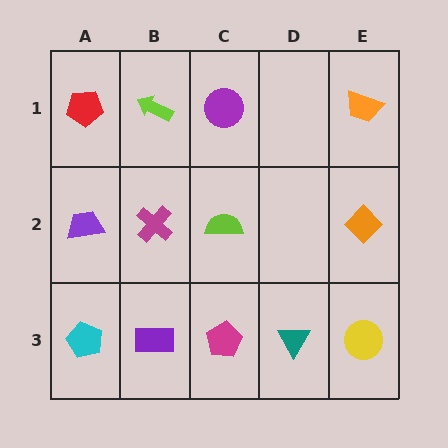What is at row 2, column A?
A purple trapezoid.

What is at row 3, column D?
A teal triangle.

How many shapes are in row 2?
4 shapes.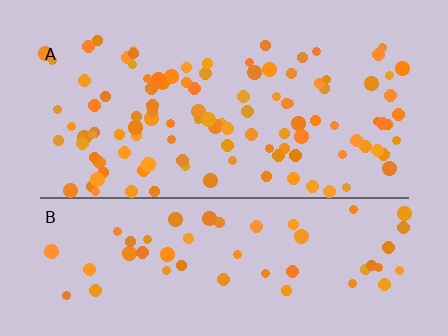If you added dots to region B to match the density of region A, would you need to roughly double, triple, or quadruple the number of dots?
Approximately double.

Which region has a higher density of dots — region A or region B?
A (the top).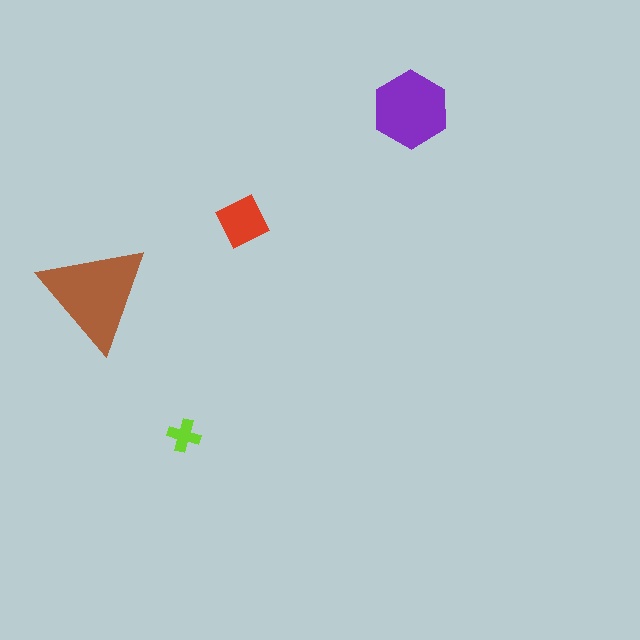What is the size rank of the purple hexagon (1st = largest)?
2nd.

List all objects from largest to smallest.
The brown triangle, the purple hexagon, the red square, the lime cross.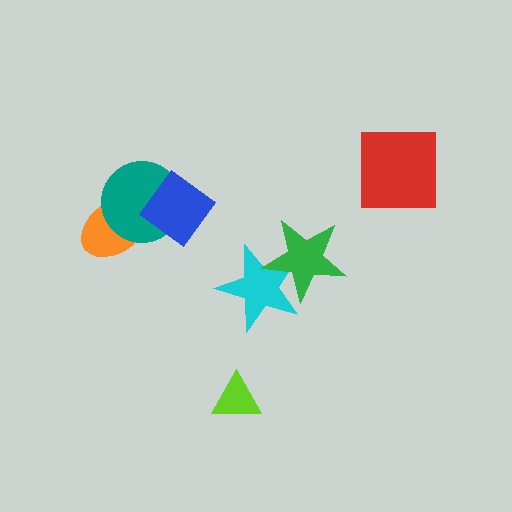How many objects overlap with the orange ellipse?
2 objects overlap with the orange ellipse.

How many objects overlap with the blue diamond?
2 objects overlap with the blue diamond.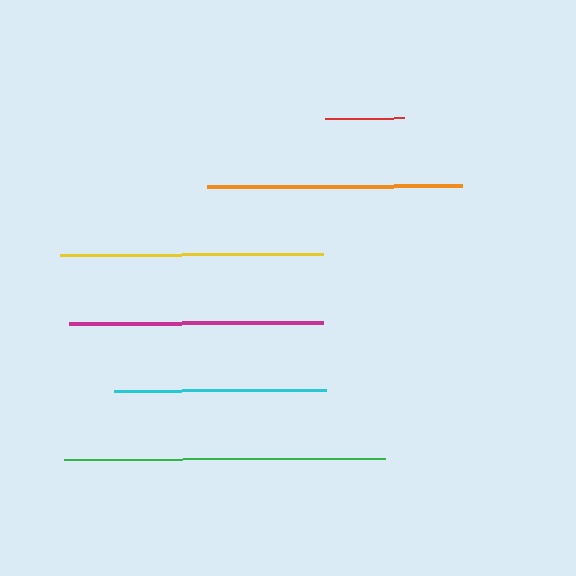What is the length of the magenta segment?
The magenta segment is approximately 254 pixels long.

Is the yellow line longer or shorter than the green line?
The green line is longer than the yellow line.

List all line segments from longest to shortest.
From longest to shortest: green, yellow, orange, magenta, cyan, red.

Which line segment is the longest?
The green line is the longest at approximately 321 pixels.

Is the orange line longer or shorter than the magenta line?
The orange line is longer than the magenta line.